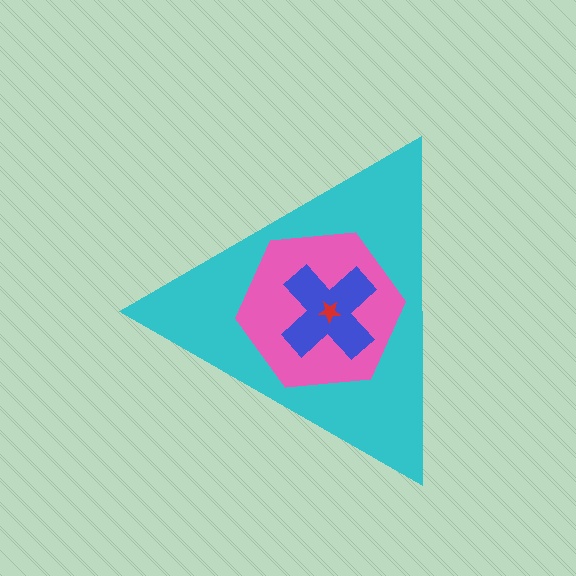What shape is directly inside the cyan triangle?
The pink hexagon.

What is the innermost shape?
The red star.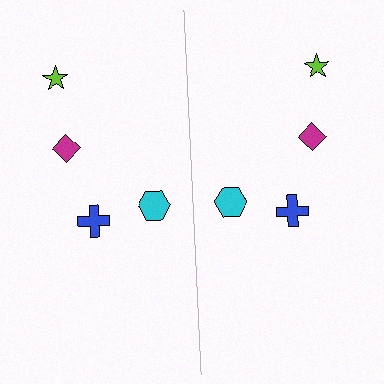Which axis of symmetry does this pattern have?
The pattern has a vertical axis of symmetry running through the center of the image.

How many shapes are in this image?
There are 8 shapes in this image.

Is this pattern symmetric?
Yes, this pattern has bilateral (reflection) symmetry.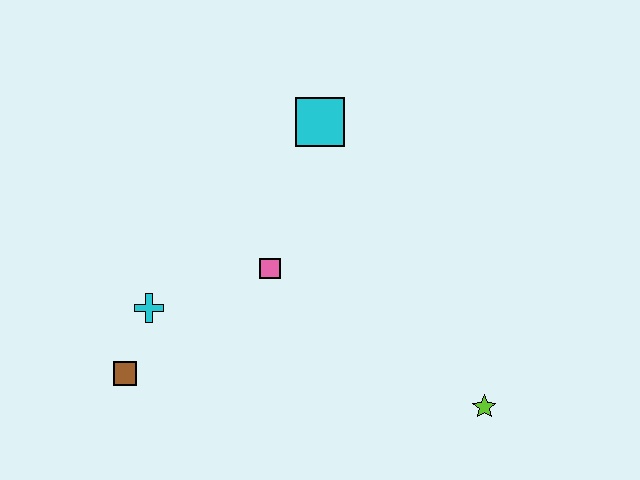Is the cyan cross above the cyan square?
No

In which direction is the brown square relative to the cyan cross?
The brown square is below the cyan cross.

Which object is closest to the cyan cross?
The brown square is closest to the cyan cross.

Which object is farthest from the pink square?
The lime star is farthest from the pink square.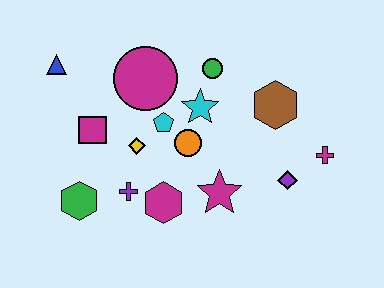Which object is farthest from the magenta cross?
The blue triangle is farthest from the magenta cross.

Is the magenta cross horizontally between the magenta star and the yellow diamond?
No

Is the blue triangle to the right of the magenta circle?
No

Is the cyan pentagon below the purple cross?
No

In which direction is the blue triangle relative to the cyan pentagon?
The blue triangle is to the left of the cyan pentagon.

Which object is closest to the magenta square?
The yellow diamond is closest to the magenta square.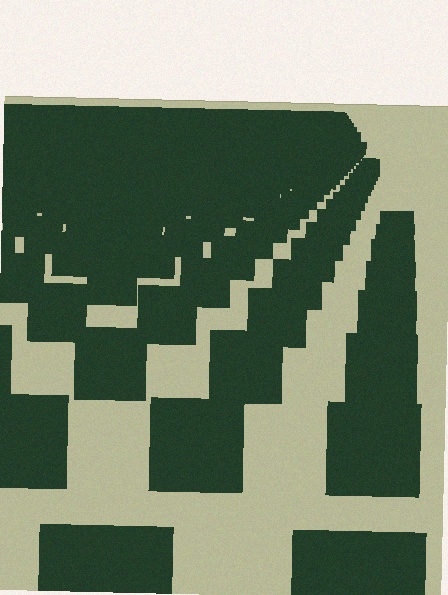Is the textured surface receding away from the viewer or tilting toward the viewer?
The surface is receding away from the viewer. Texture elements get smaller and denser toward the top.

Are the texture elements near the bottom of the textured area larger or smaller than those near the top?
Larger. Near the bottom, elements are closer to the viewer and appear at a bigger on-screen size.